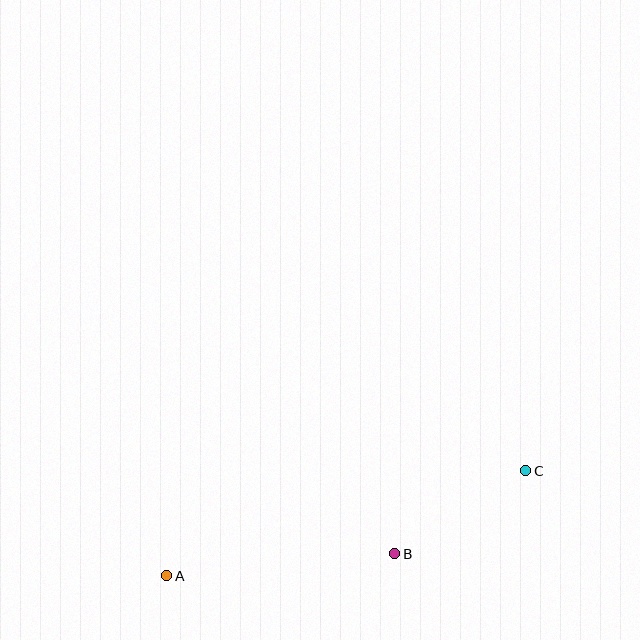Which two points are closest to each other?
Points B and C are closest to each other.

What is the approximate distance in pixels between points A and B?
The distance between A and B is approximately 229 pixels.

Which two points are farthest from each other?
Points A and C are farthest from each other.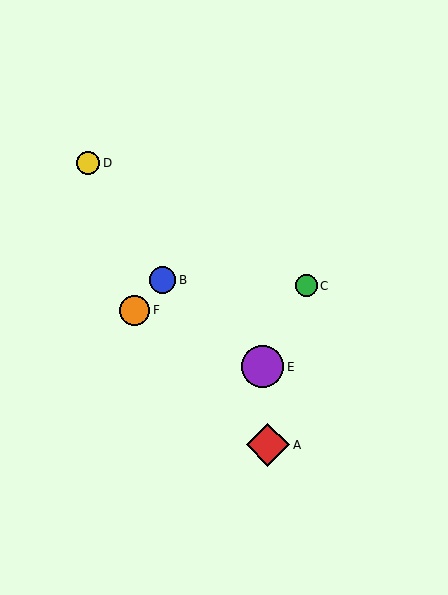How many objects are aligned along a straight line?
3 objects (A, B, D) are aligned along a straight line.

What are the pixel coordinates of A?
Object A is at (268, 445).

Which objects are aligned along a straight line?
Objects A, B, D are aligned along a straight line.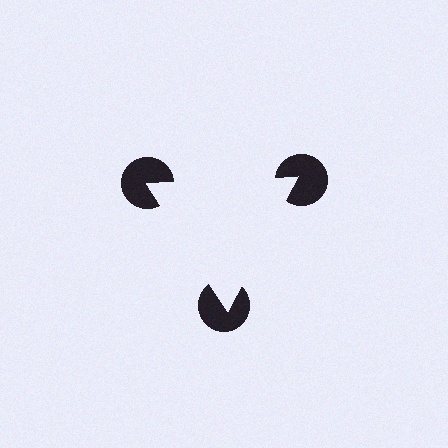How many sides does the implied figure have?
3 sides.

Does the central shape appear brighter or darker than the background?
It typically appears slightly brighter than the background, even though no actual brightness change is drawn.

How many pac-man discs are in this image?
There are 3 — one at each vertex of the illusory triangle.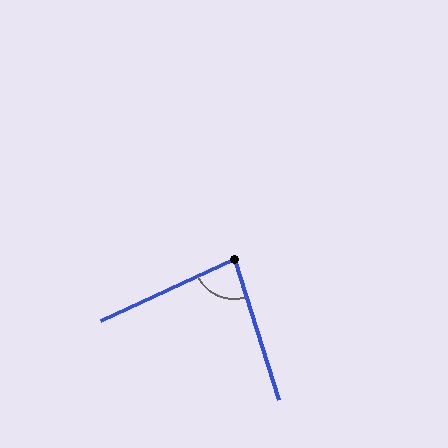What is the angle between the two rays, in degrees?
Approximately 83 degrees.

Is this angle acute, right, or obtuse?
It is acute.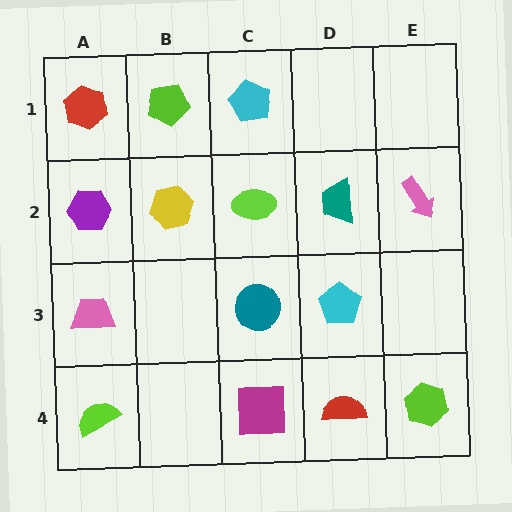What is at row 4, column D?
A red semicircle.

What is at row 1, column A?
A red hexagon.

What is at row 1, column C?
A cyan pentagon.